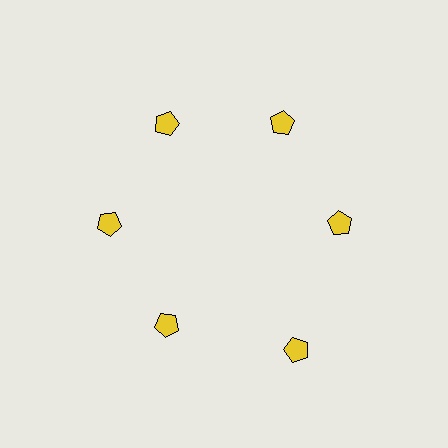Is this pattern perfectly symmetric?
No. The 6 yellow pentagons are arranged in a ring, but one element near the 5 o'clock position is pushed outward from the center, breaking the 6-fold rotational symmetry.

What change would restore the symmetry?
The symmetry would be restored by moving it inward, back onto the ring so that all 6 pentagons sit at equal angles and equal distance from the center.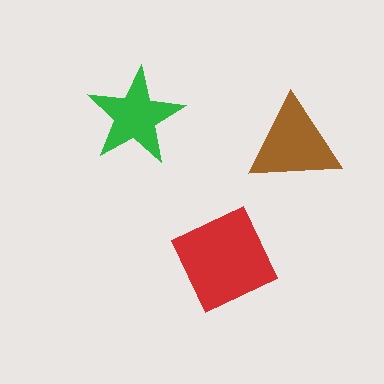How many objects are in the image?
There are 3 objects in the image.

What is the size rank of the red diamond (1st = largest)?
1st.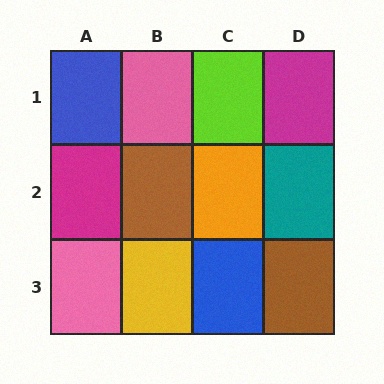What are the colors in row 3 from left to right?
Pink, yellow, blue, brown.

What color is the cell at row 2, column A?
Magenta.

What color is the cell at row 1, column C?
Lime.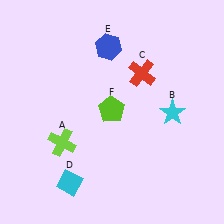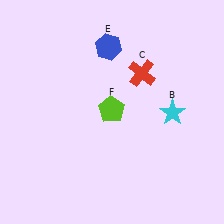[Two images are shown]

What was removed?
The lime cross (A), the cyan diamond (D) were removed in Image 2.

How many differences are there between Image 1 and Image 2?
There are 2 differences between the two images.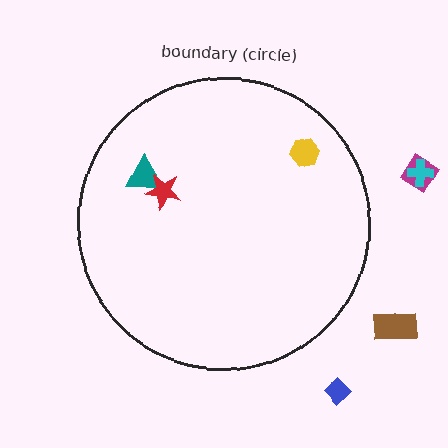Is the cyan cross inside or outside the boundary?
Outside.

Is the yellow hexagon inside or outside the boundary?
Inside.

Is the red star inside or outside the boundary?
Inside.